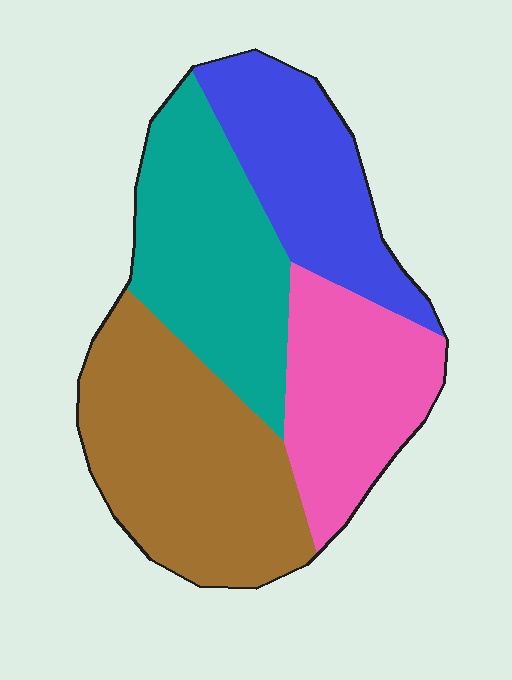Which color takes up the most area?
Brown, at roughly 30%.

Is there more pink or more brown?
Brown.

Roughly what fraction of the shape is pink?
Pink takes up about one fifth (1/5) of the shape.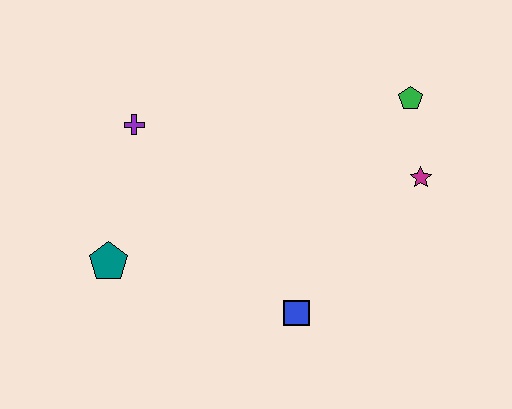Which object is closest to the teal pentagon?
The purple cross is closest to the teal pentagon.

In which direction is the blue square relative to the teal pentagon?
The blue square is to the right of the teal pentagon.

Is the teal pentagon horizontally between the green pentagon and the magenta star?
No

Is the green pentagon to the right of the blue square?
Yes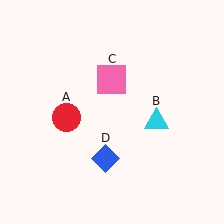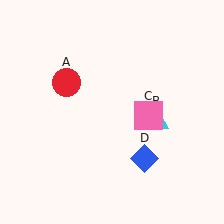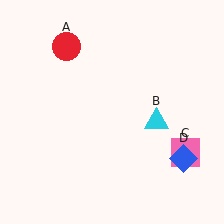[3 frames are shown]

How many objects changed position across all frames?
3 objects changed position: red circle (object A), pink square (object C), blue diamond (object D).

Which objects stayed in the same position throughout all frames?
Cyan triangle (object B) remained stationary.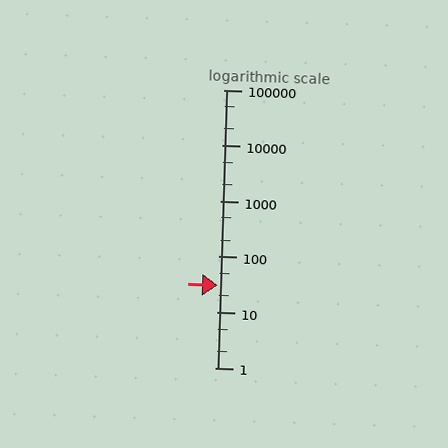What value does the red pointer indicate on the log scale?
The pointer indicates approximately 31.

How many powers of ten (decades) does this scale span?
The scale spans 5 decades, from 1 to 100000.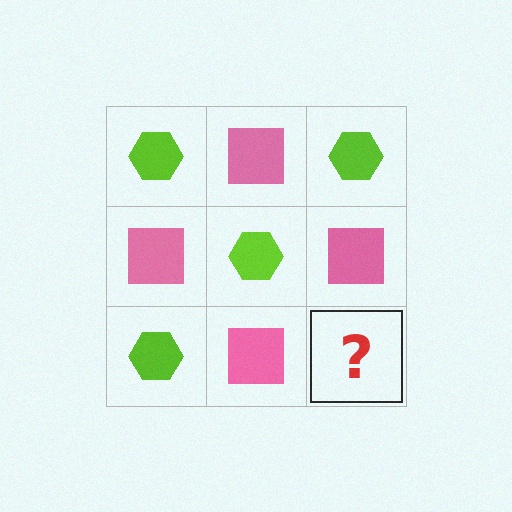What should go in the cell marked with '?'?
The missing cell should contain a lime hexagon.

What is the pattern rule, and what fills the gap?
The rule is that it alternates lime hexagon and pink square in a checkerboard pattern. The gap should be filled with a lime hexagon.